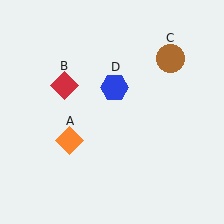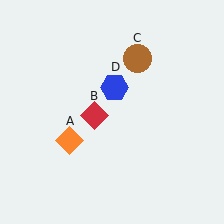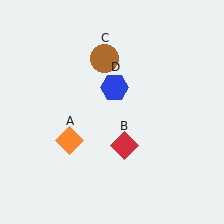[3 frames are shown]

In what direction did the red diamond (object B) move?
The red diamond (object B) moved down and to the right.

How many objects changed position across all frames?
2 objects changed position: red diamond (object B), brown circle (object C).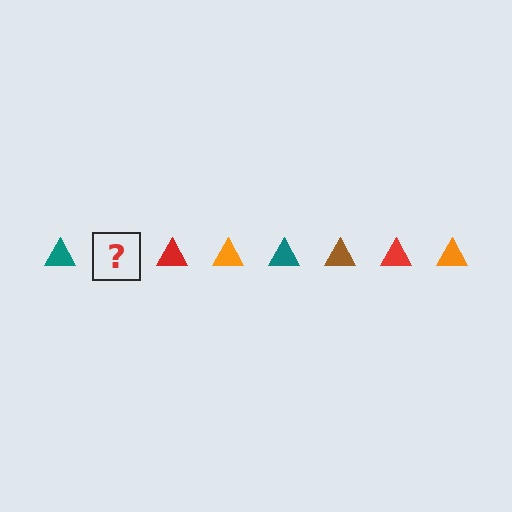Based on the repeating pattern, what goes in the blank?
The blank should be a brown triangle.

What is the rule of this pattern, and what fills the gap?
The rule is that the pattern cycles through teal, brown, red, orange triangles. The gap should be filled with a brown triangle.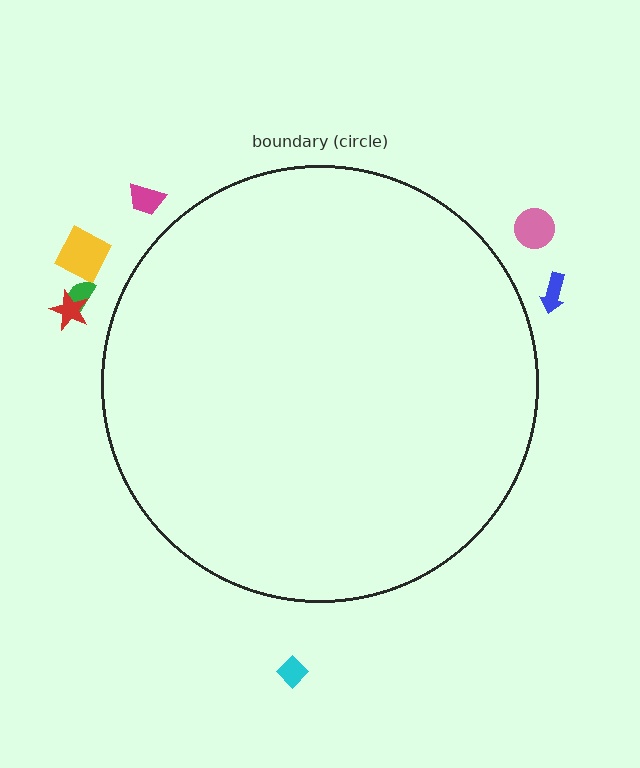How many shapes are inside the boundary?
0 inside, 7 outside.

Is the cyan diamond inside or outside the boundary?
Outside.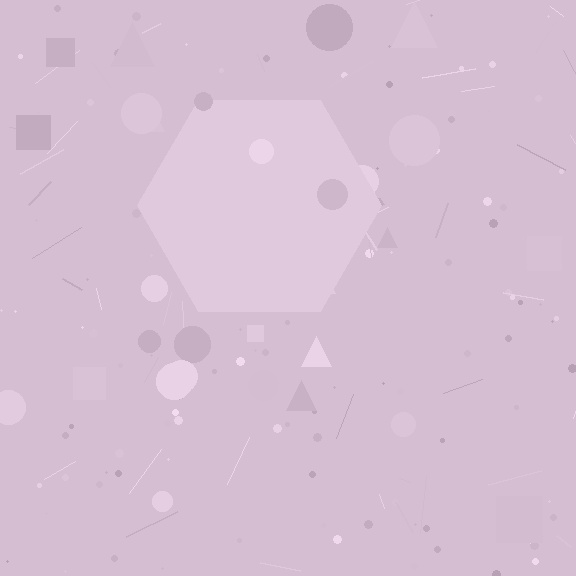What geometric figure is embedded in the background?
A hexagon is embedded in the background.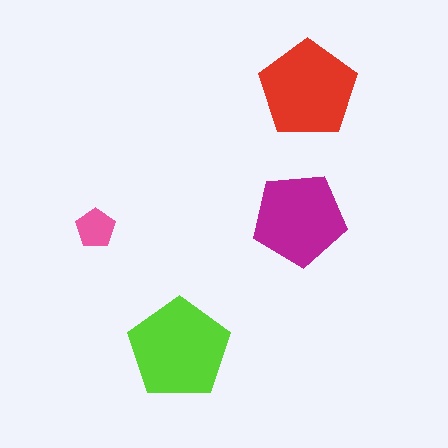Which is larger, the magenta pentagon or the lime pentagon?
The lime one.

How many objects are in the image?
There are 4 objects in the image.